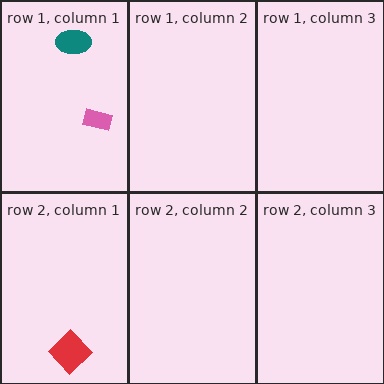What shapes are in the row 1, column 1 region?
The pink rectangle, the teal ellipse.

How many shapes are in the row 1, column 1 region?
2.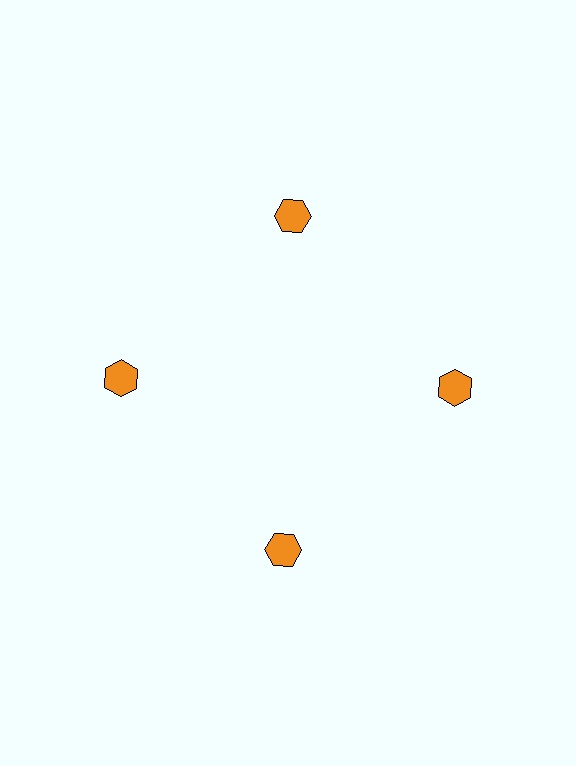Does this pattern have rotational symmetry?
Yes, this pattern has 4-fold rotational symmetry. It looks the same after rotating 90 degrees around the center.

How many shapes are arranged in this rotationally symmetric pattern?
There are 4 shapes, arranged in 4 groups of 1.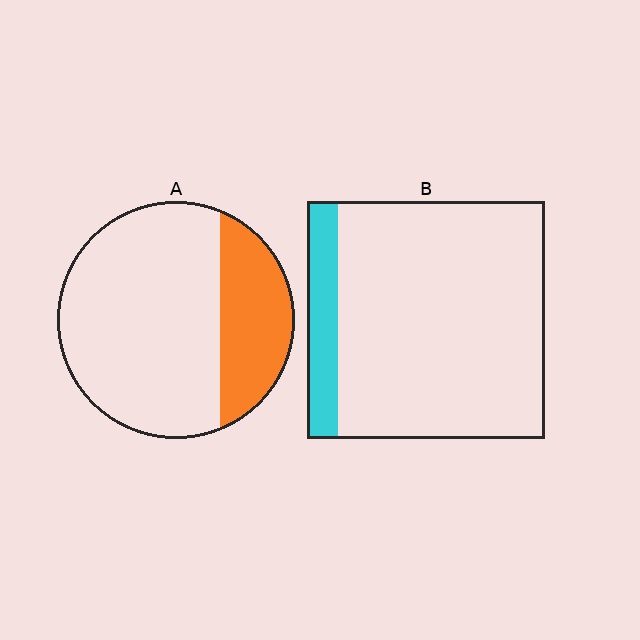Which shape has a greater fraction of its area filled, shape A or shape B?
Shape A.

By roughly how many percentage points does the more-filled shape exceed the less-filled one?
By roughly 15 percentage points (A over B).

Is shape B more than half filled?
No.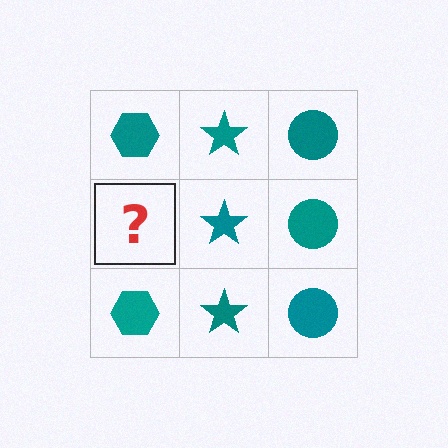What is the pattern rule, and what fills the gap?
The rule is that each column has a consistent shape. The gap should be filled with a teal hexagon.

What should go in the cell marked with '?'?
The missing cell should contain a teal hexagon.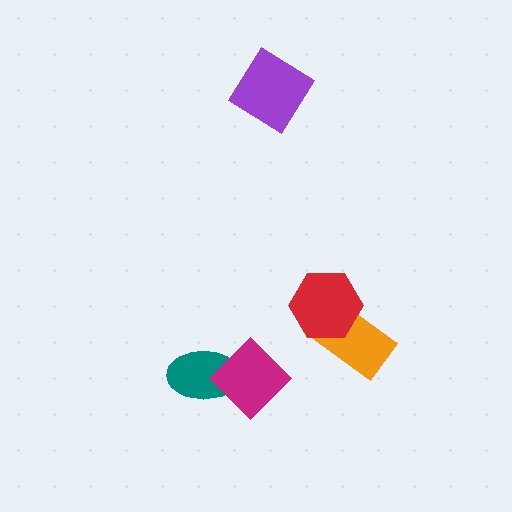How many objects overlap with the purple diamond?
0 objects overlap with the purple diamond.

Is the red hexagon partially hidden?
No, no other shape covers it.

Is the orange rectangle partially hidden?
Yes, it is partially covered by another shape.